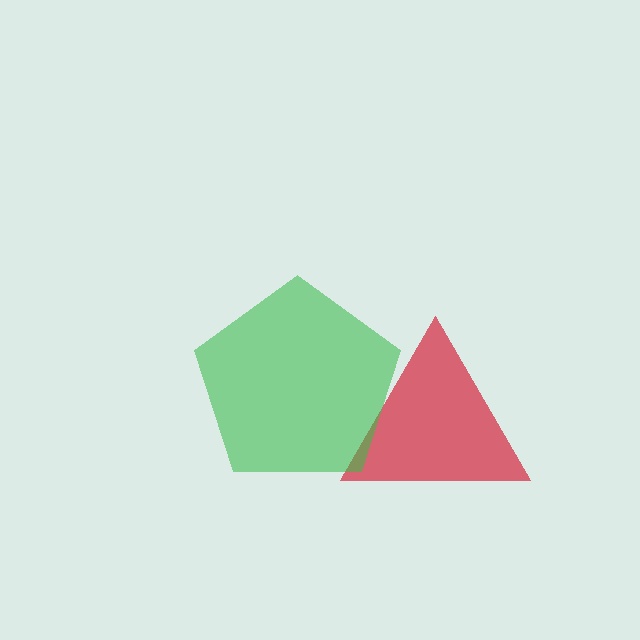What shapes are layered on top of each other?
The layered shapes are: a red triangle, a green pentagon.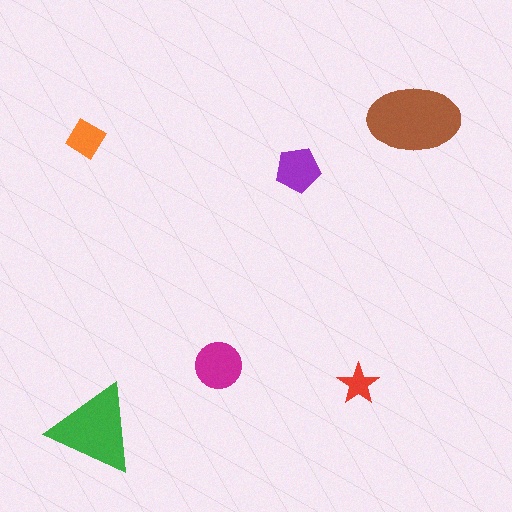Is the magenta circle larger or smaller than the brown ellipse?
Smaller.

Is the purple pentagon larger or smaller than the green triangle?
Smaller.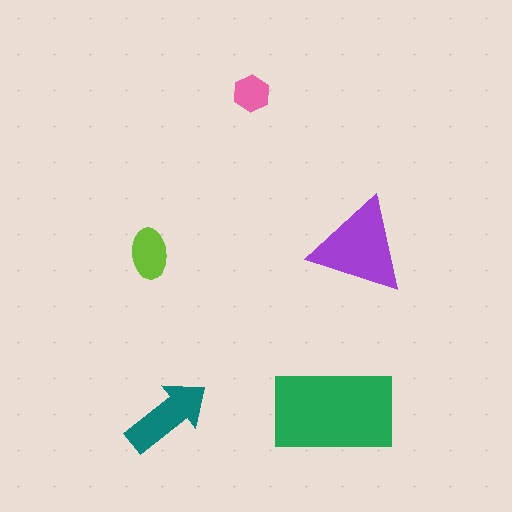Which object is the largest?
The green rectangle.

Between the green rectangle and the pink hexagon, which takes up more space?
The green rectangle.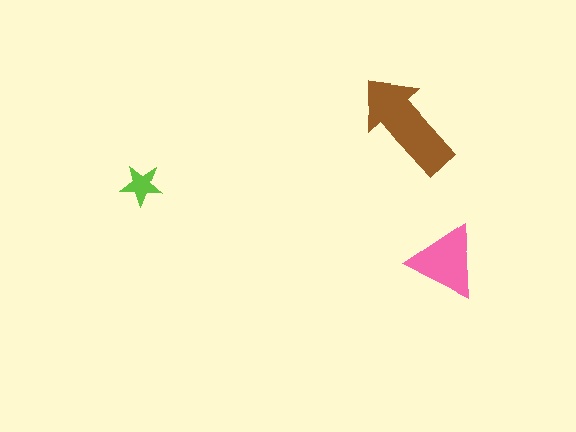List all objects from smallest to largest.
The lime star, the pink triangle, the brown arrow.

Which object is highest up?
The brown arrow is topmost.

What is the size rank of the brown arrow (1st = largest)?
1st.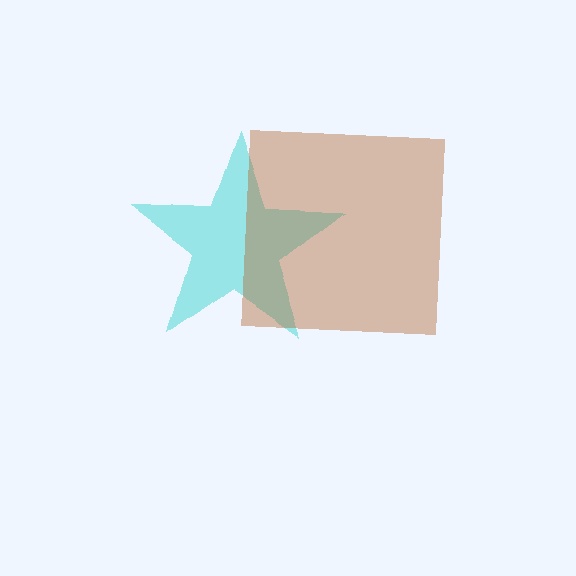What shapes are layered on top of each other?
The layered shapes are: a cyan star, a brown square.